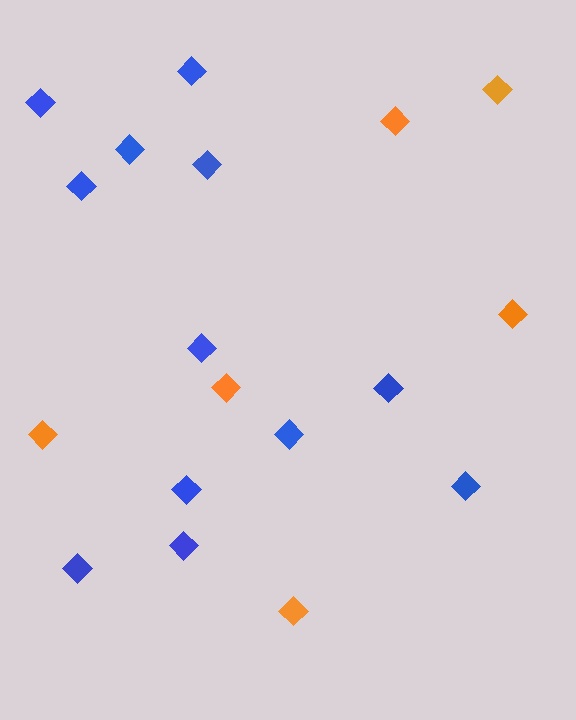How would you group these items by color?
There are 2 groups: one group of blue diamonds (12) and one group of orange diamonds (6).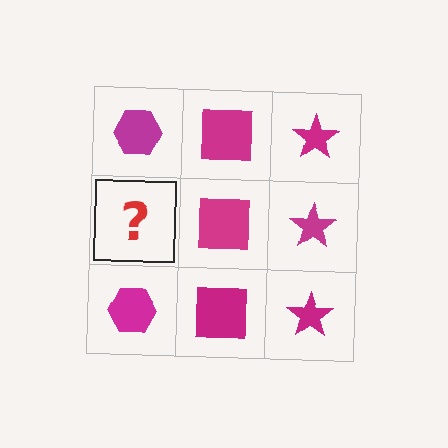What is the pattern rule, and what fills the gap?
The rule is that each column has a consistent shape. The gap should be filled with a magenta hexagon.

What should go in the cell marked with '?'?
The missing cell should contain a magenta hexagon.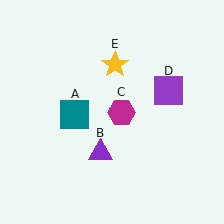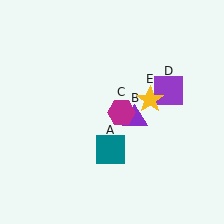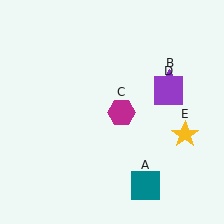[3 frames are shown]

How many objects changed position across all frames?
3 objects changed position: teal square (object A), purple triangle (object B), yellow star (object E).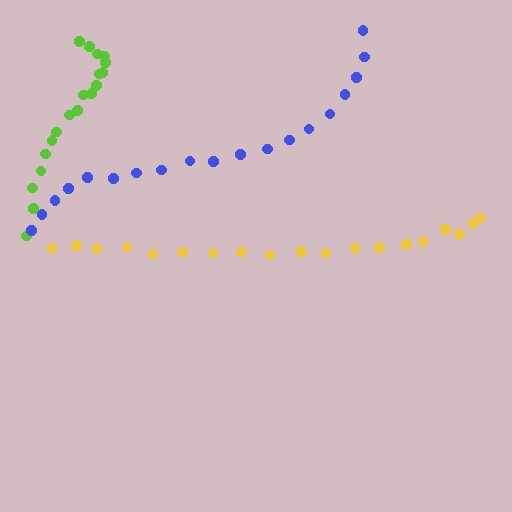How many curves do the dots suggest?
There are 3 distinct paths.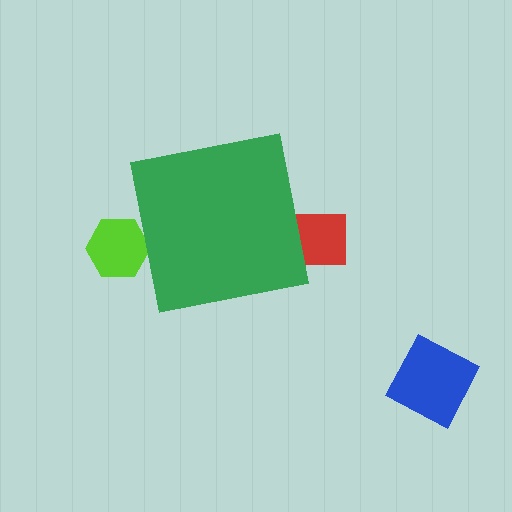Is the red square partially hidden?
Yes, the red square is partially hidden behind the green square.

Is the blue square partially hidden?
No, the blue square is fully visible.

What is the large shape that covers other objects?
A green square.